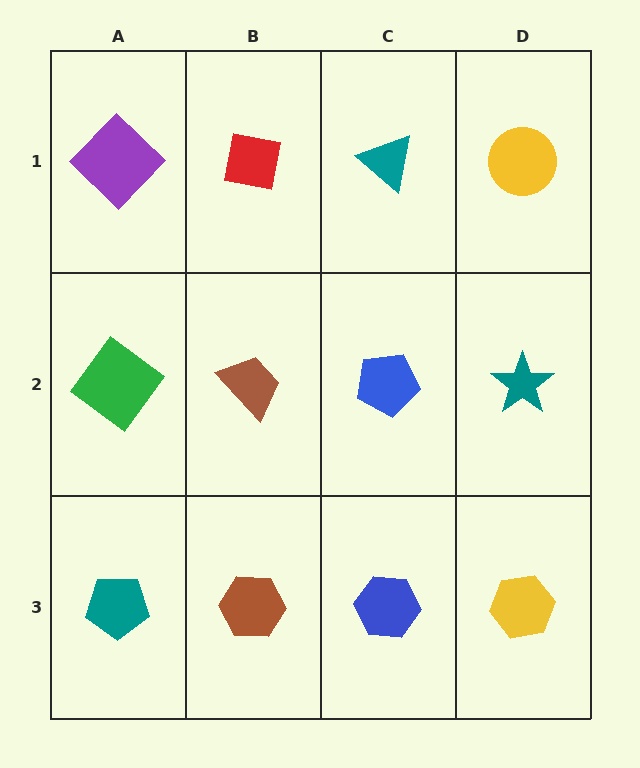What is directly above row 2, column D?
A yellow circle.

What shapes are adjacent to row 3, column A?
A green diamond (row 2, column A), a brown hexagon (row 3, column B).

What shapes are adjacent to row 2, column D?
A yellow circle (row 1, column D), a yellow hexagon (row 3, column D), a blue pentagon (row 2, column C).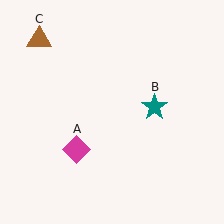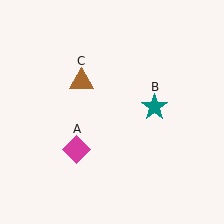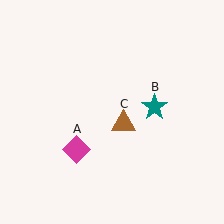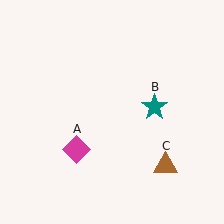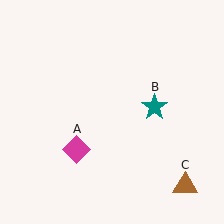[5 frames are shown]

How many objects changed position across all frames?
1 object changed position: brown triangle (object C).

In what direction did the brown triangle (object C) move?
The brown triangle (object C) moved down and to the right.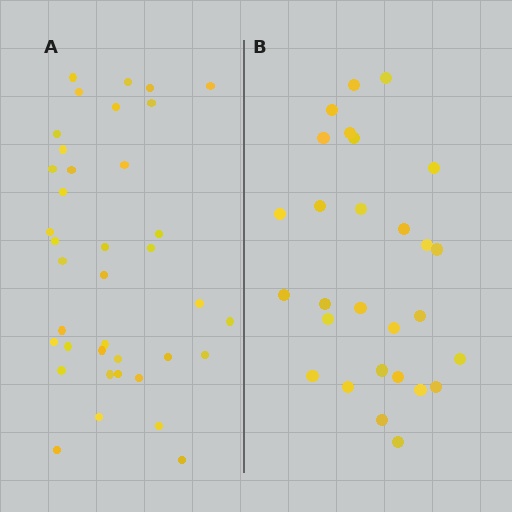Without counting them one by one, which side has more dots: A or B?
Region A (the left region) has more dots.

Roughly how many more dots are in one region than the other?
Region A has roughly 10 or so more dots than region B.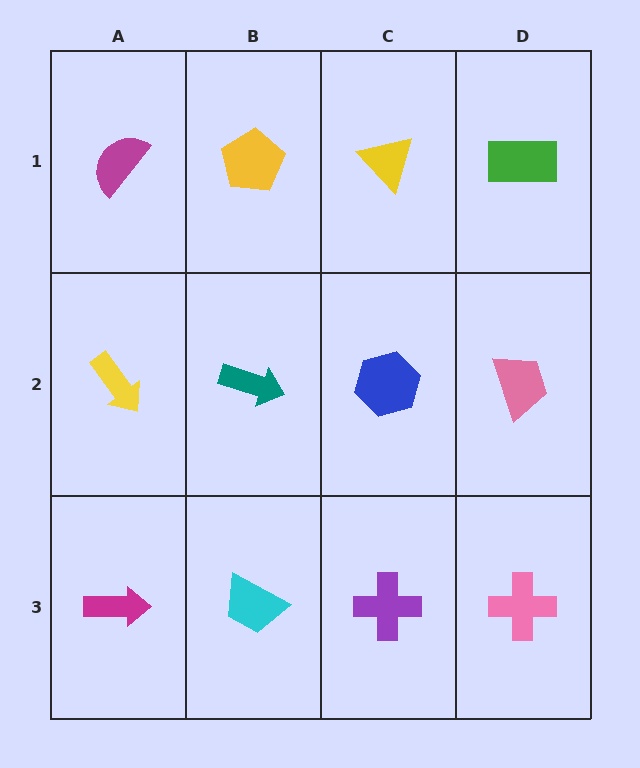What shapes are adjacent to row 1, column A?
A yellow arrow (row 2, column A), a yellow pentagon (row 1, column B).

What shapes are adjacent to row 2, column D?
A green rectangle (row 1, column D), a pink cross (row 3, column D), a blue hexagon (row 2, column C).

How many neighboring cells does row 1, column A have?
2.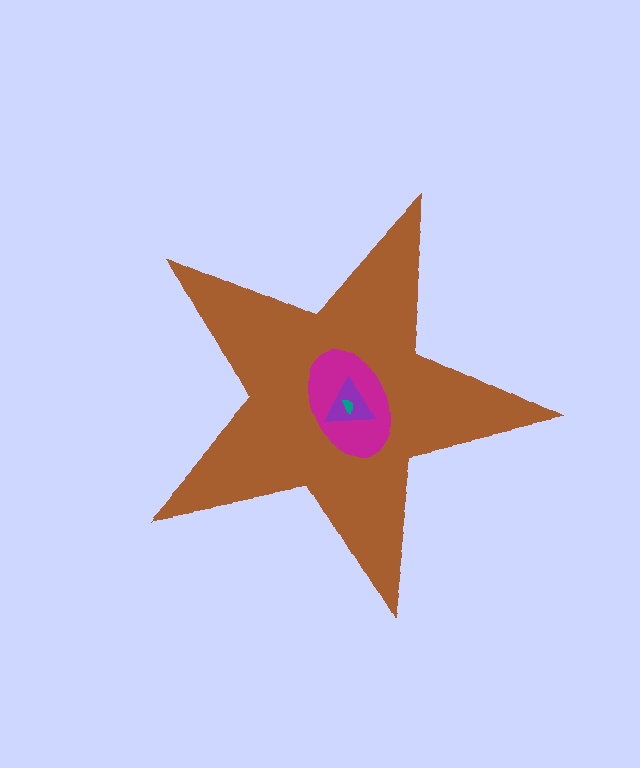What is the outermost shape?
The brown star.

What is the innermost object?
The teal semicircle.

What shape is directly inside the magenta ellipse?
The purple triangle.